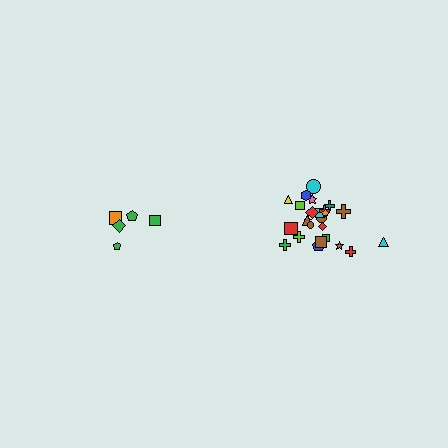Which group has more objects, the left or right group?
The right group.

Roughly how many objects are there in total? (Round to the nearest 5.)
Roughly 30 objects in total.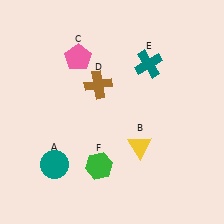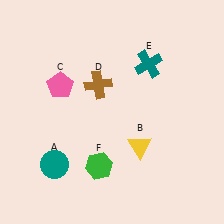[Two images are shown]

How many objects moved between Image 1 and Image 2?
1 object moved between the two images.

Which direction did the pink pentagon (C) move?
The pink pentagon (C) moved down.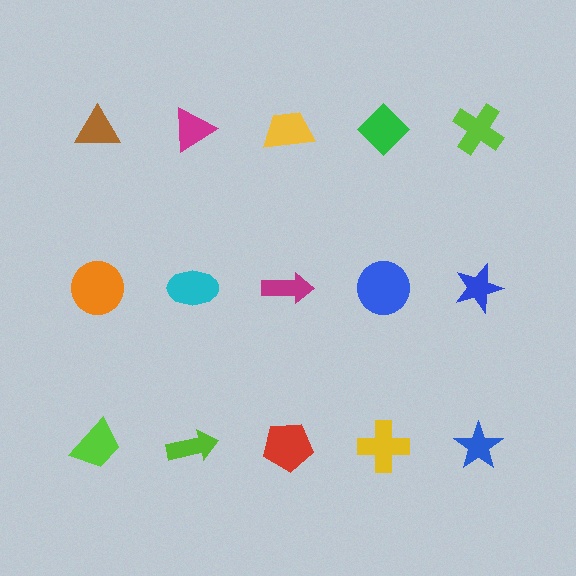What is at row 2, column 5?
A blue star.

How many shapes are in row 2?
5 shapes.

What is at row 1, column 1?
A brown triangle.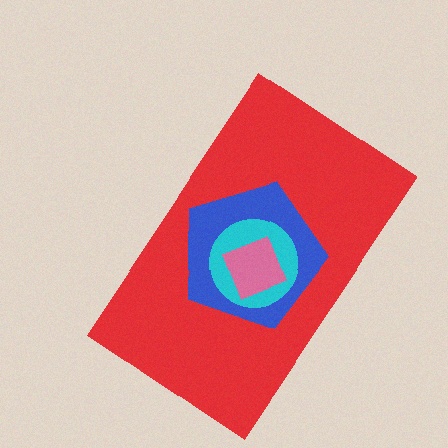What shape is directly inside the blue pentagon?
The cyan circle.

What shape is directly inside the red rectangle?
The blue pentagon.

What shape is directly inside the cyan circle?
The pink square.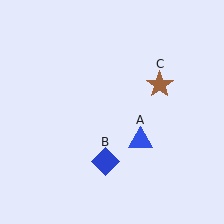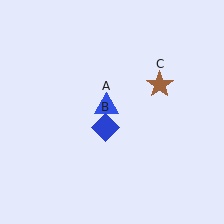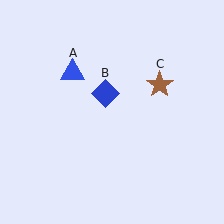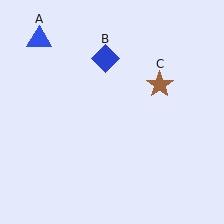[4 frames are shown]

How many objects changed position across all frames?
2 objects changed position: blue triangle (object A), blue diamond (object B).